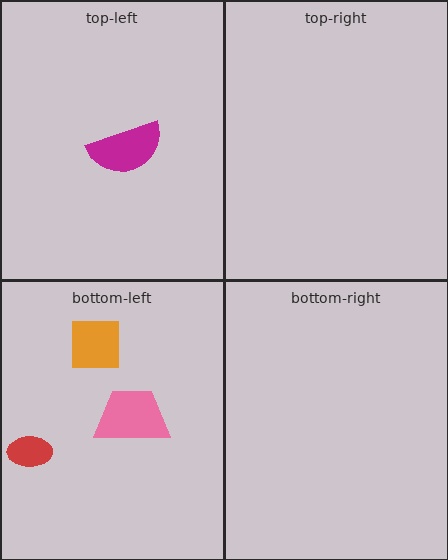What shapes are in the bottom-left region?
The orange square, the red ellipse, the pink trapezoid.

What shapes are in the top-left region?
The magenta semicircle.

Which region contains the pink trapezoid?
The bottom-left region.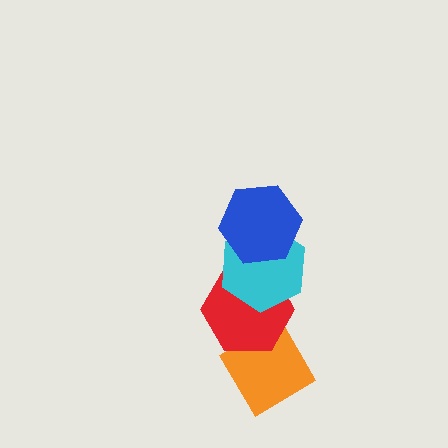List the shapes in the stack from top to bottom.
From top to bottom: the blue hexagon, the cyan hexagon, the red hexagon, the orange diamond.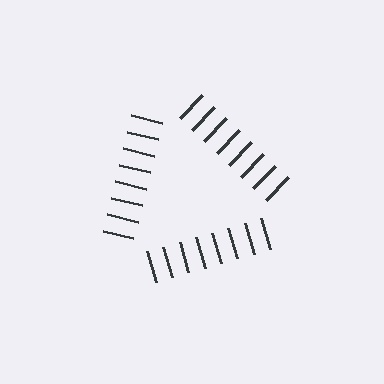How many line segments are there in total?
24 — 8 along each of the 3 edges.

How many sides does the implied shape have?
3 sides — the line-ends trace a triangle.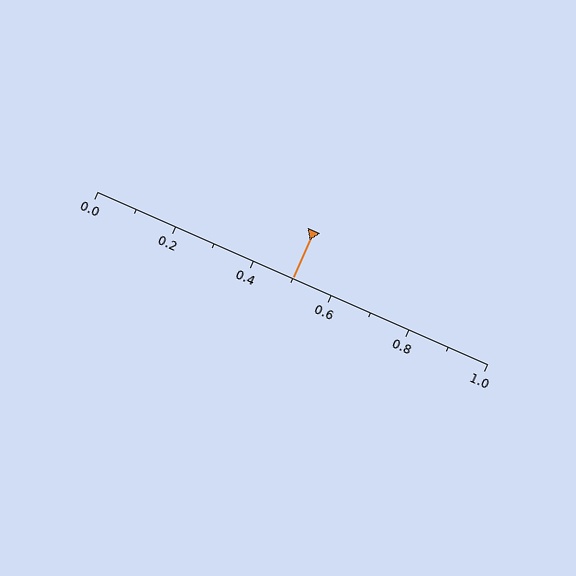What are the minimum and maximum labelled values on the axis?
The axis runs from 0.0 to 1.0.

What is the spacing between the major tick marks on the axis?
The major ticks are spaced 0.2 apart.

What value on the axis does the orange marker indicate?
The marker indicates approximately 0.5.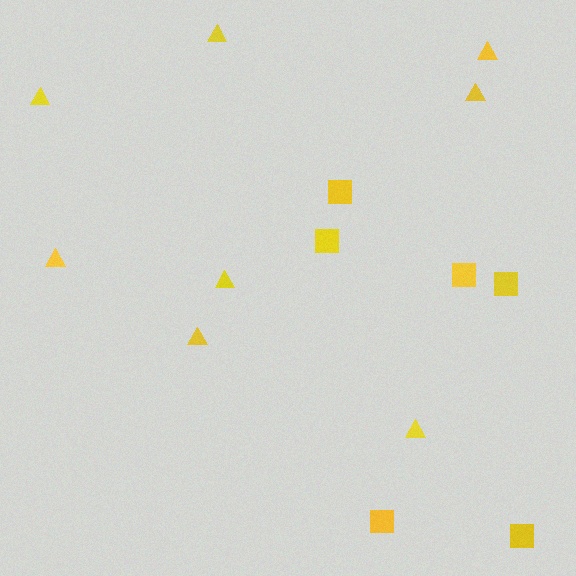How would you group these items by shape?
There are 2 groups: one group of triangles (8) and one group of squares (6).